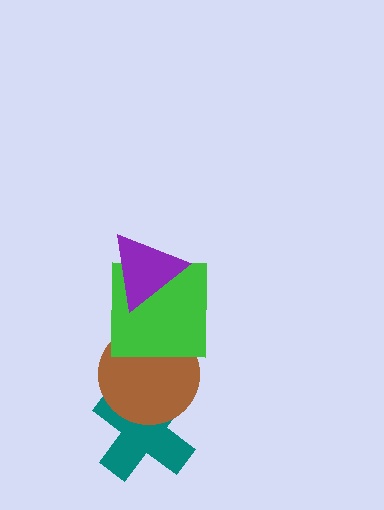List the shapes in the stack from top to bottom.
From top to bottom: the purple triangle, the green square, the brown circle, the teal cross.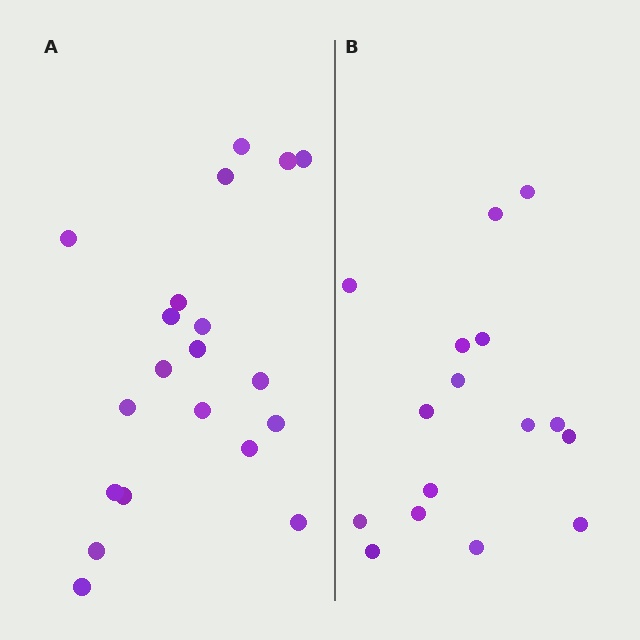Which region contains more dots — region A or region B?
Region A (the left region) has more dots.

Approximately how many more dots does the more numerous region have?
Region A has about 4 more dots than region B.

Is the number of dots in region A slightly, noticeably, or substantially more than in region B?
Region A has noticeably more, but not dramatically so. The ratio is roughly 1.2 to 1.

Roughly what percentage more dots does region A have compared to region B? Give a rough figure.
About 25% more.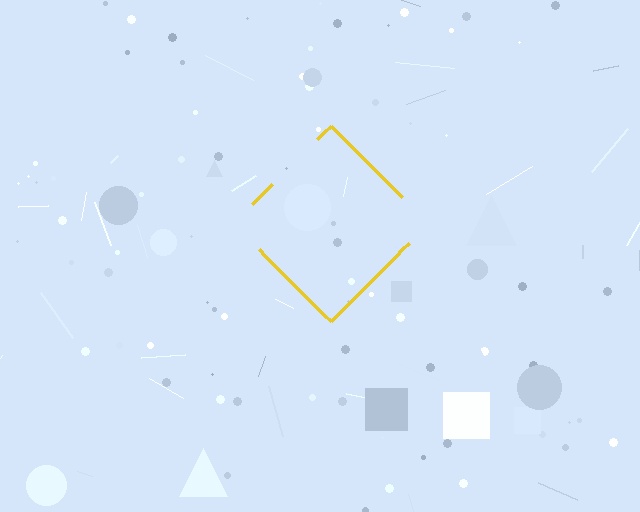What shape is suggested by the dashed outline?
The dashed outline suggests a diamond.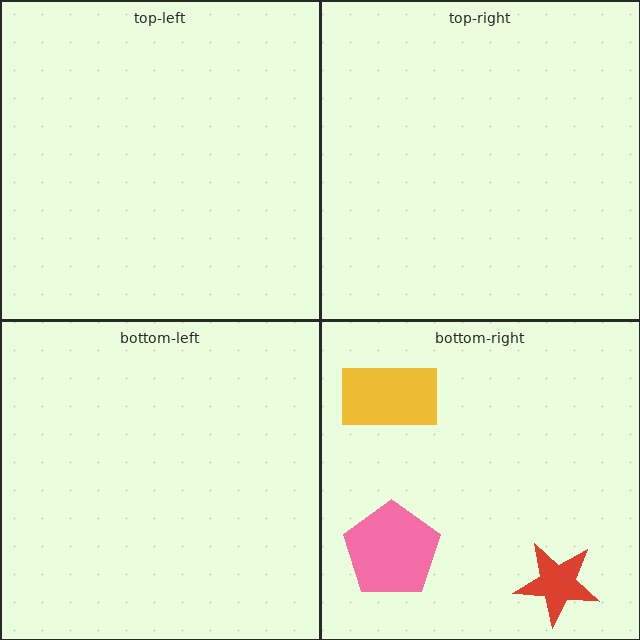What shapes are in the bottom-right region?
The yellow rectangle, the pink pentagon, the red star.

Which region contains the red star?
The bottom-right region.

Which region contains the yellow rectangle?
The bottom-right region.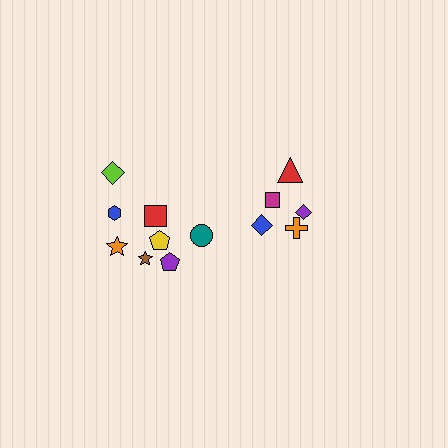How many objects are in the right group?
There are 5 objects.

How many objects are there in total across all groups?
There are 13 objects.